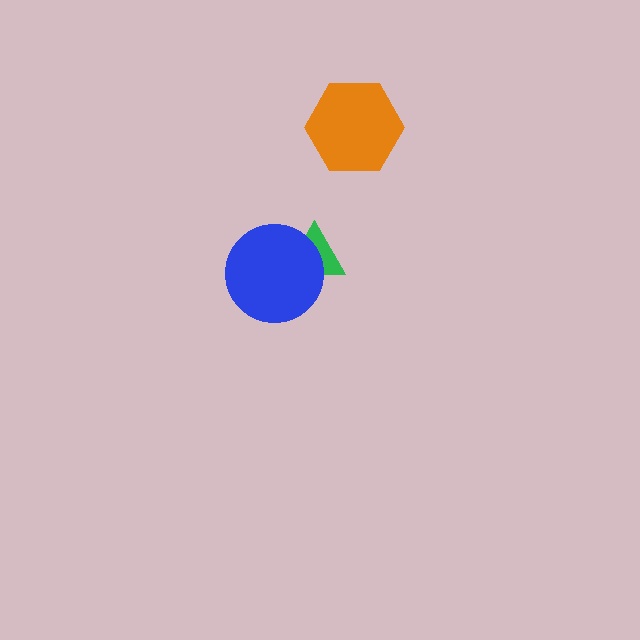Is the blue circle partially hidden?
No, no other shape covers it.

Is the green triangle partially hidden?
Yes, it is partially covered by another shape.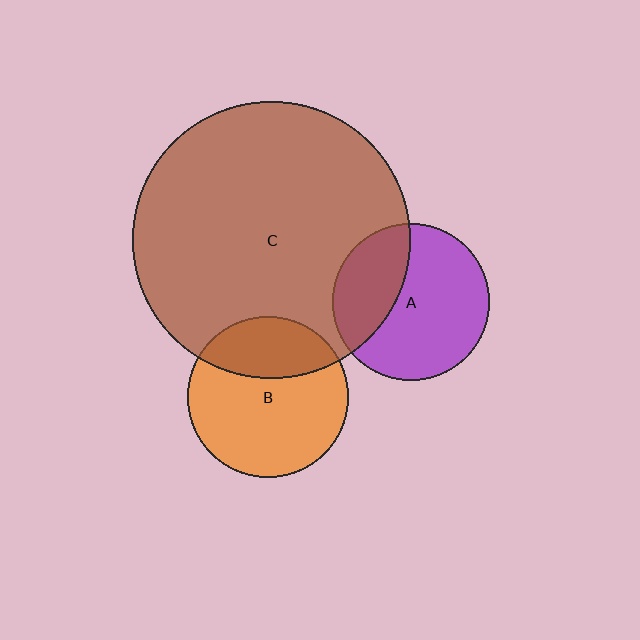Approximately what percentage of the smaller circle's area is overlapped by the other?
Approximately 35%.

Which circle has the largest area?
Circle C (brown).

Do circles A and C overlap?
Yes.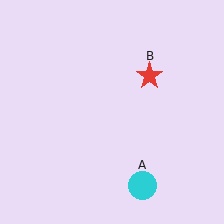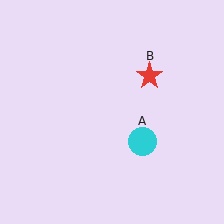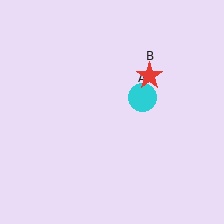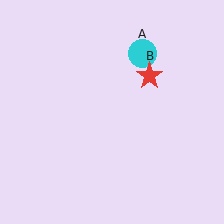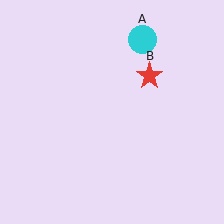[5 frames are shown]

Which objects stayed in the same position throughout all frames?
Red star (object B) remained stationary.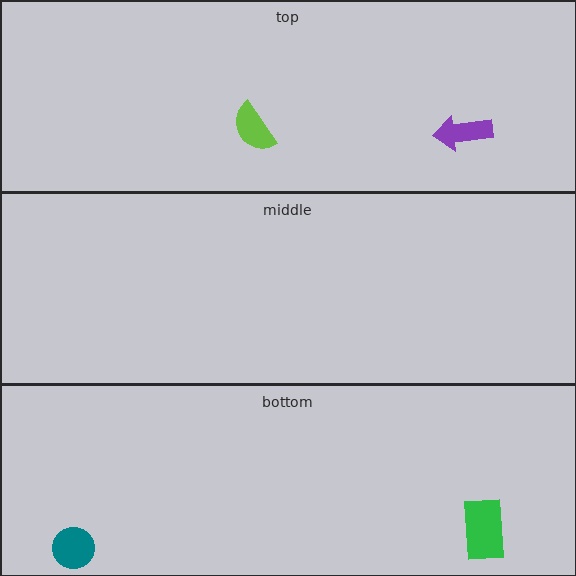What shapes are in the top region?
The lime semicircle, the purple arrow.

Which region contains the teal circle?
The bottom region.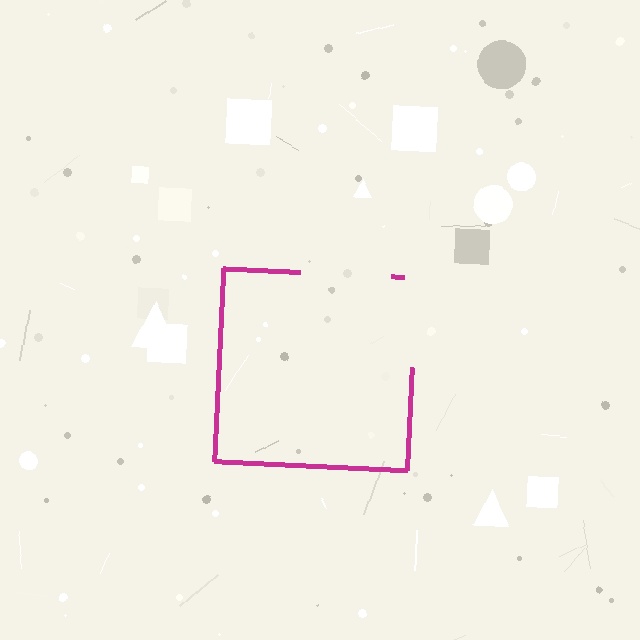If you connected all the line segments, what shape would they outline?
They would outline a square.